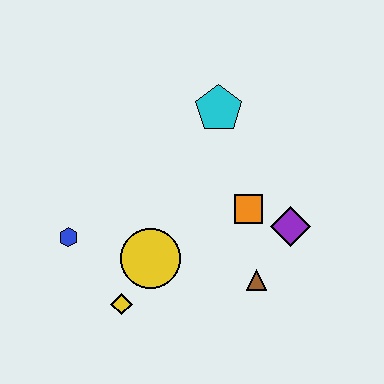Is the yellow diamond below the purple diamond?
Yes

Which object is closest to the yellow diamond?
The yellow circle is closest to the yellow diamond.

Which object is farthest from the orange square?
The blue hexagon is farthest from the orange square.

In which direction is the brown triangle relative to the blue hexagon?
The brown triangle is to the right of the blue hexagon.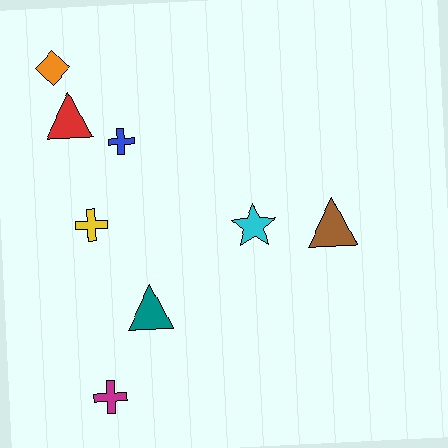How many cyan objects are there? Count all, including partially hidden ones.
There is 1 cyan object.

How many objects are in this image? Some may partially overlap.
There are 8 objects.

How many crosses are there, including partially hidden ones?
There are 3 crosses.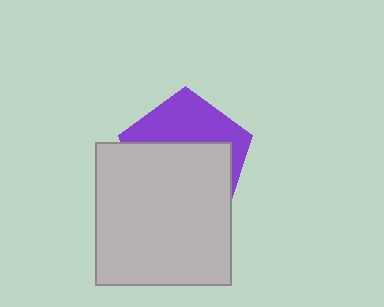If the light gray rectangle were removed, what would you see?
You would see the complete purple pentagon.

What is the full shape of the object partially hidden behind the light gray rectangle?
The partially hidden object is a purple pentagon.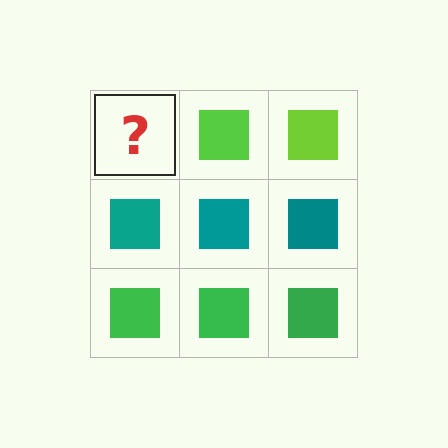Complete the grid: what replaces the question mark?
The question mark should be replaced with a lime square.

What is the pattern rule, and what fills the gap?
The rule is that each row has a consistent color. The gap should be filled with a lime square.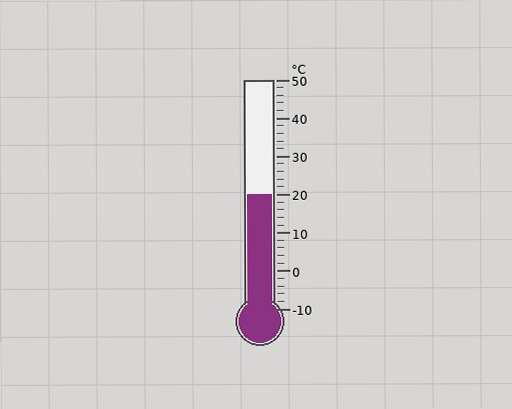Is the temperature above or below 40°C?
The temperature is below 40°C.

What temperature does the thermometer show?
The thermometer shows approximately 20°C.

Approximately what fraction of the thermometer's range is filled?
The thermometer is filled to approximately 50% of its range.